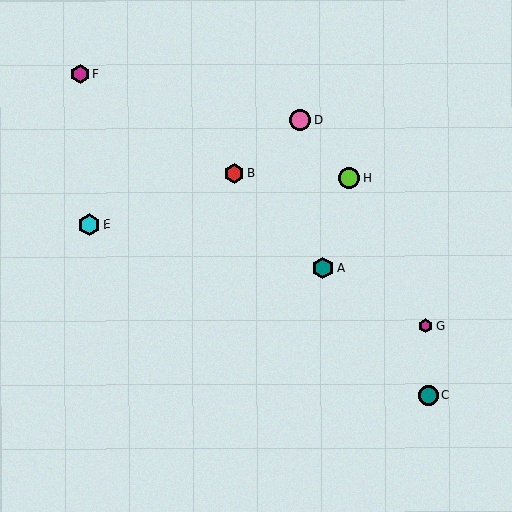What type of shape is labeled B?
Shape B is a red hexagon.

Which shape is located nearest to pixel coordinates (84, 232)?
The cyan hexagon (labeled E) at (89, 224) is nearest to that location.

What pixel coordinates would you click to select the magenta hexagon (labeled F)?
Click at (80, 74) to select the magenta hexagon F.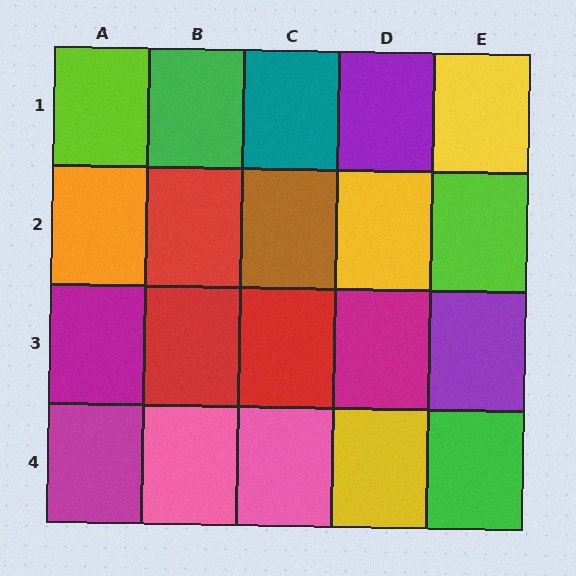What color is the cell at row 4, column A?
Magenta.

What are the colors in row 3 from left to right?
Magenta, red, red, magenta, purple.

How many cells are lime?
2 cells are lime.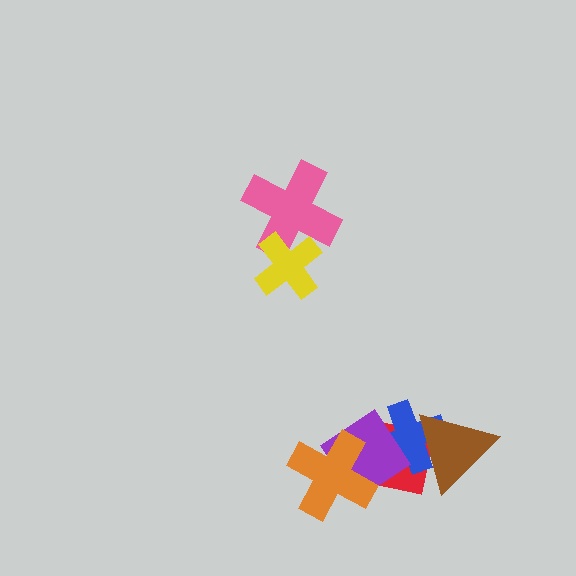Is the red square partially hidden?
Yes, it is partially covered by another shape.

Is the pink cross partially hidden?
Yes, it is partially covered by another shape.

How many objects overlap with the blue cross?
3 objects overlap with the blue cross.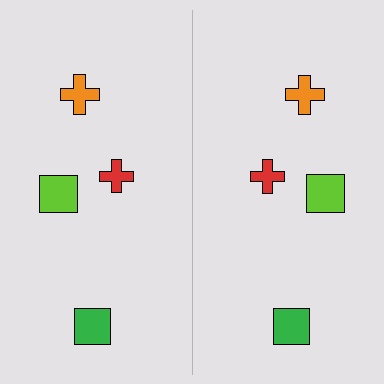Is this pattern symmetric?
Yes, this pattern has bilateral (reflection) symmetry.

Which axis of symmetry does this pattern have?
The pattern has a vertical axis of symmetry running through the center of the image.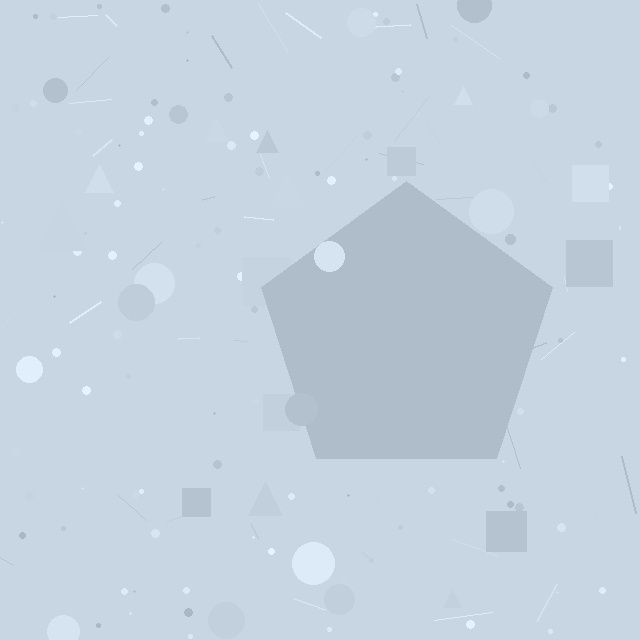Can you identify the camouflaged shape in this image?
The camouflaged shape is a pentagon.